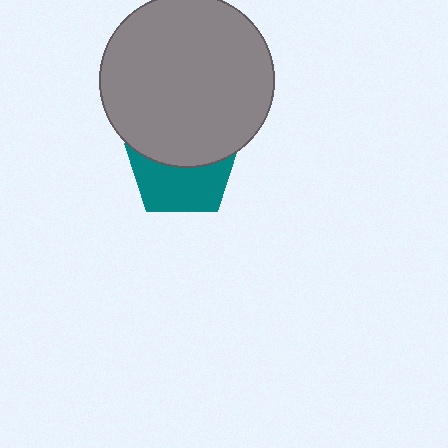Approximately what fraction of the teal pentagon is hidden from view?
Roughly 51% of the teal pentagon is hidden behind the gray circle.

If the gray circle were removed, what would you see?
You would see the complete teal pentagon.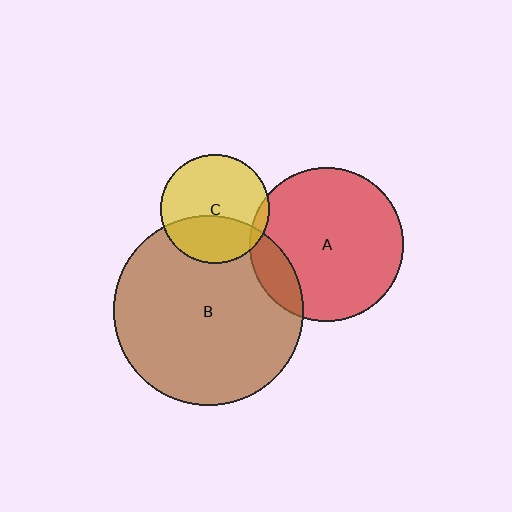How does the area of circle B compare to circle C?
Approximately 3.0 times.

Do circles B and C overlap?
Yes.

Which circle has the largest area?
Circle B (brown).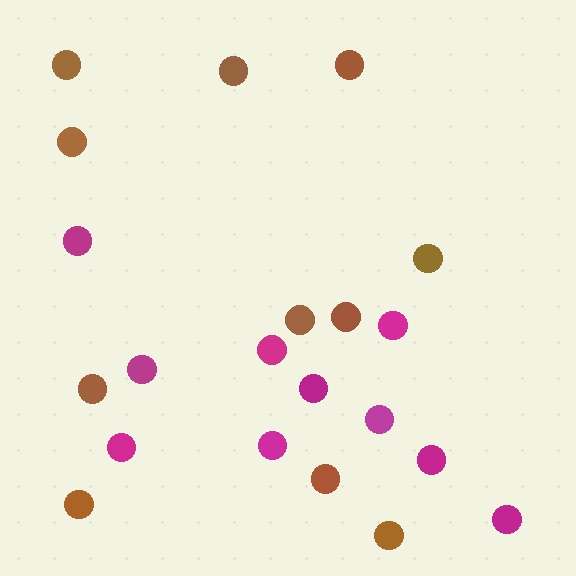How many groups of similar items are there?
There are 2 groups: one group of magenta circles (10) and one group of brown circles (11).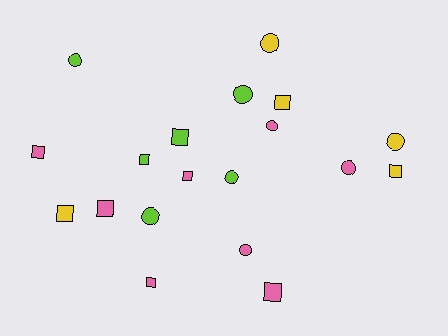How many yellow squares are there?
There are 3 yellow squares.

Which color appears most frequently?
Pink, with 8 objects.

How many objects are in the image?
There are 19 objects.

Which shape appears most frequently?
Square, with 10 objects.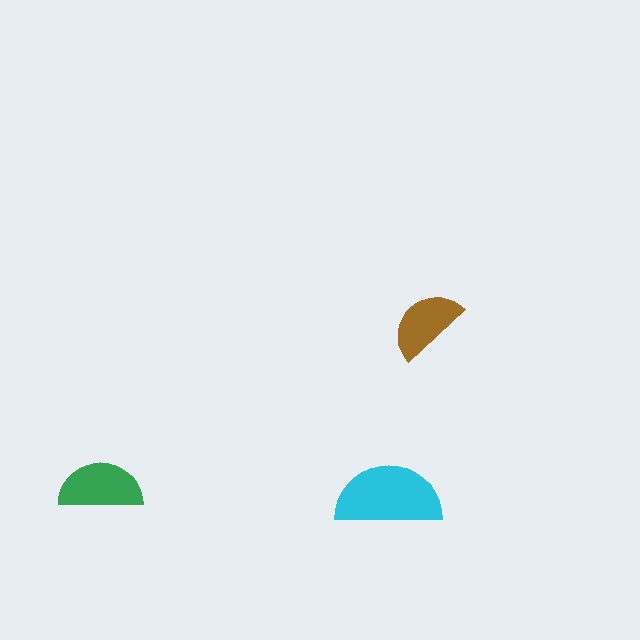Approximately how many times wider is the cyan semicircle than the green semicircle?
About 1.5 times wider.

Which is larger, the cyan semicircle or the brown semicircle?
The cyan one.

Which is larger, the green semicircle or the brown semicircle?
The green one.